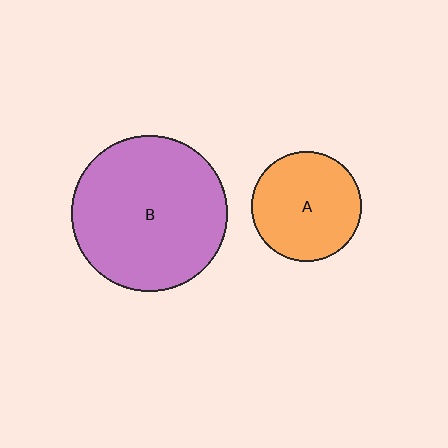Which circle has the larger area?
Circle B (purple).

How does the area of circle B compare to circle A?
Approximately 2.0 times.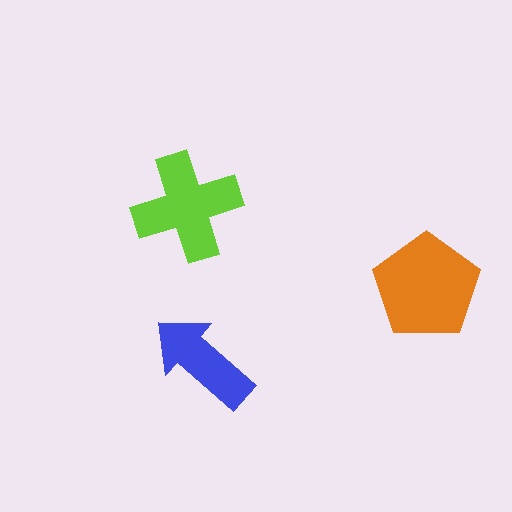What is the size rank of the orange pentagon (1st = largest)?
1st.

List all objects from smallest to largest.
The blue arrow, the lime cross, the orange pentagon.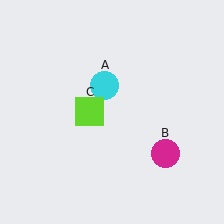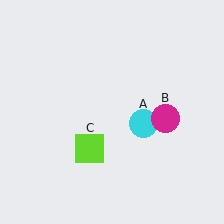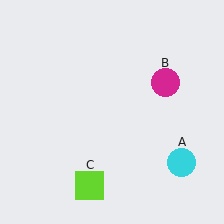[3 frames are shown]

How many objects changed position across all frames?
3 objects changed position: cyan circle (object A), magenta circle (object B), lime square (object C).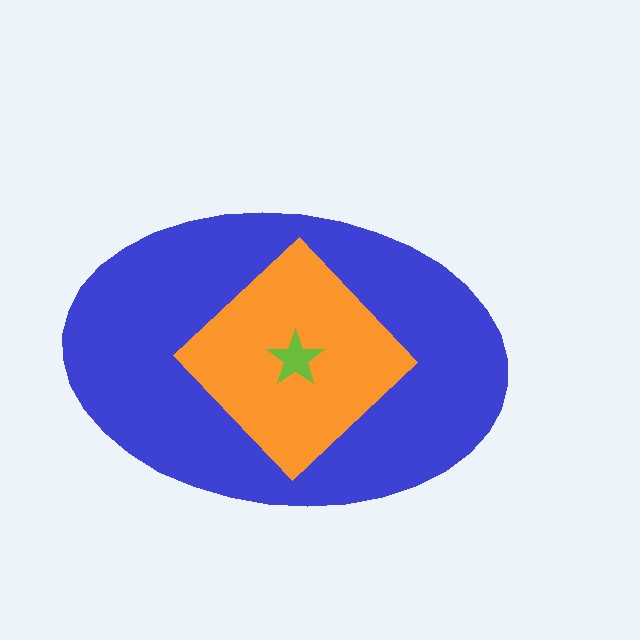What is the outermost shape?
The blue ellipse.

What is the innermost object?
The lime star.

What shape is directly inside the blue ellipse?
The orange diamond.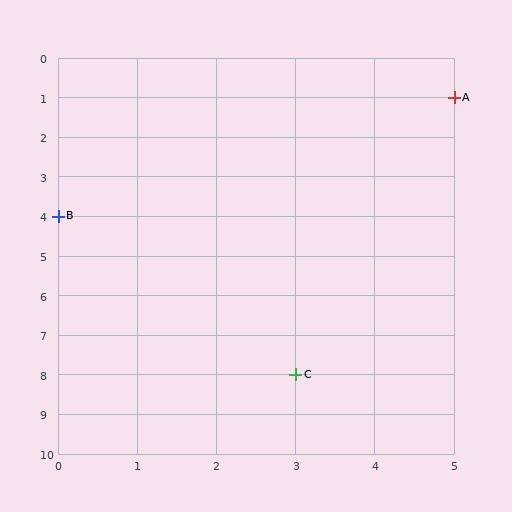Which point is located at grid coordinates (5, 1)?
Point A is at (5, 1).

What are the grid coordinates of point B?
Point B is at grid coordinates (0, 4).